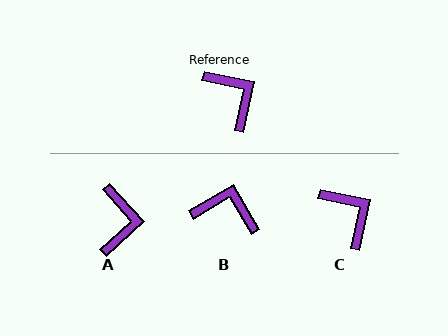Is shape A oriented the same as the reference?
No, it is off by about 36 degrees.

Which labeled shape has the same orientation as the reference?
C.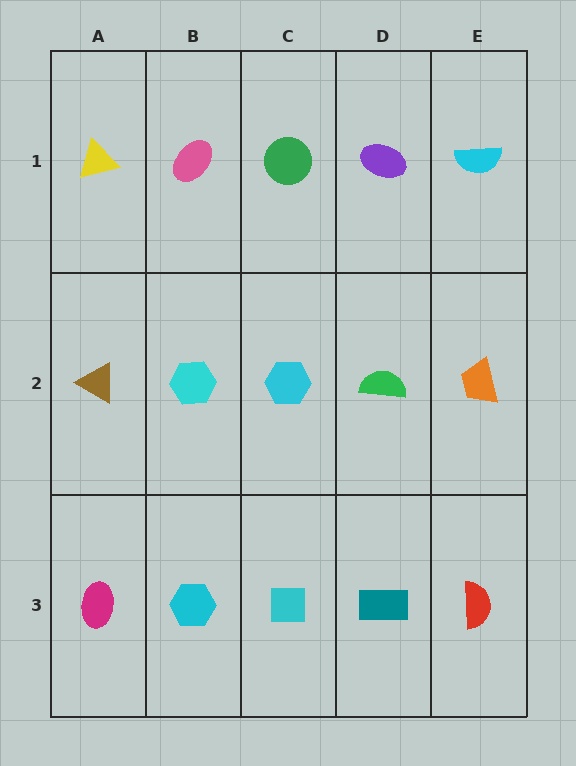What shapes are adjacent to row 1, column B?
A cyan hexagon (row 2, column B), a yellow triangle (row 1, column A), a green circle (row 1, column C).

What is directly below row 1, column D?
A green semicircle.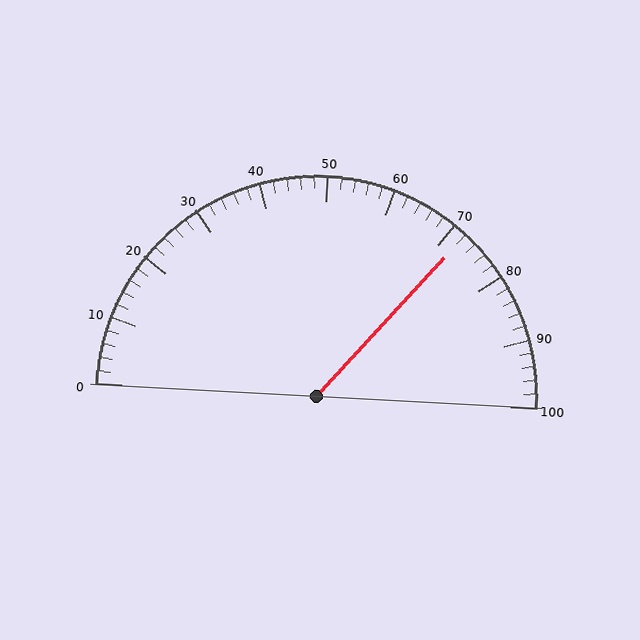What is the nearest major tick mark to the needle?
The nearest major tick mark is 70.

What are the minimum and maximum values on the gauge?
The gauge ranges from 0 to 100.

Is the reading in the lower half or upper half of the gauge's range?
The reading is in the upper half of the range (0 to 100).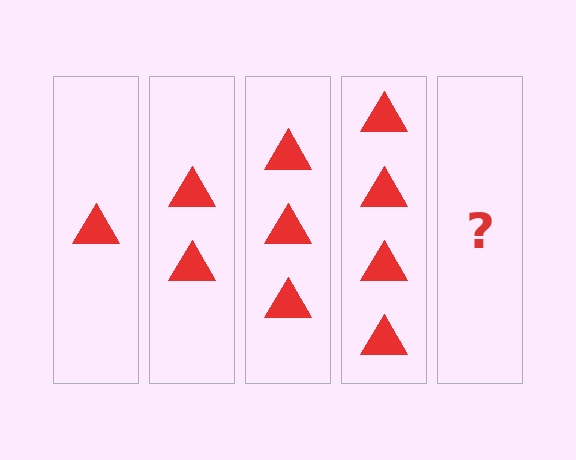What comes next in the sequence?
The next element should be 5 triangles.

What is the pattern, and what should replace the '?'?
The pattern is that each step adds one more triangle. The '?' should be 5 triangles.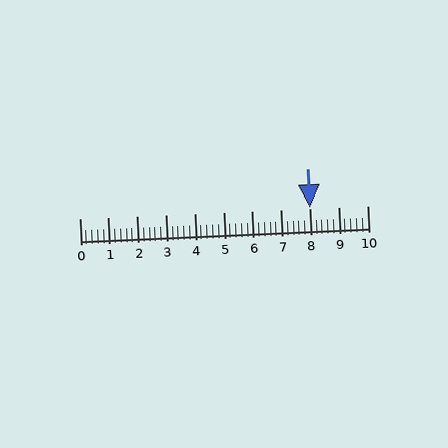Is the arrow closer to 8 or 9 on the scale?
The arrow is closer to 8.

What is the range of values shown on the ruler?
The ruler shows values from 0 to 10.